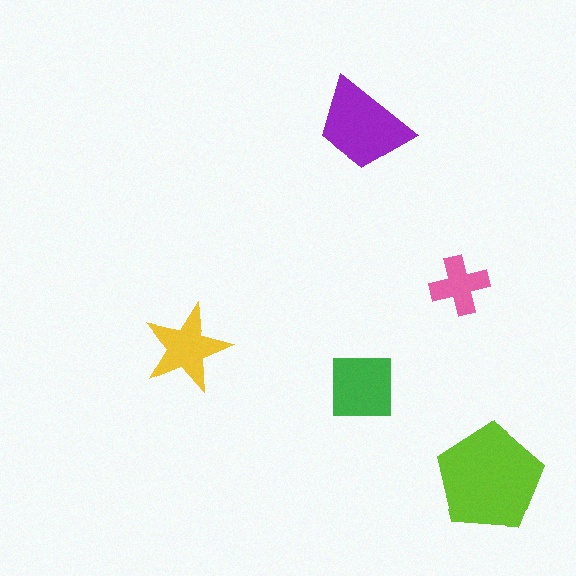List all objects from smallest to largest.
The pink cross, the yellow star, the green square, the purple trapezoid, the lime pentagon.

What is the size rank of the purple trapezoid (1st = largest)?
2nd.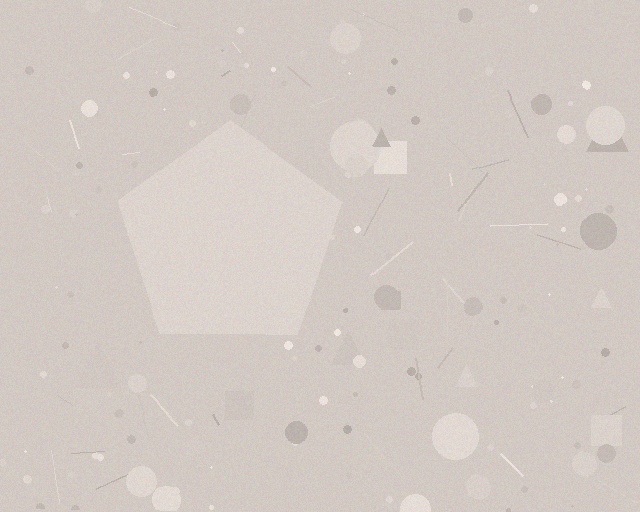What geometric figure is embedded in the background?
A pentagon is embedded in the background.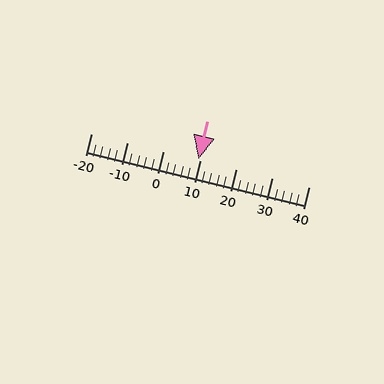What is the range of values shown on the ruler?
The ruler shows values from -20 to 40.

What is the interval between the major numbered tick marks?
The major tick marks are spaced 10 units apart.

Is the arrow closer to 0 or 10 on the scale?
The arrow is closer to 10.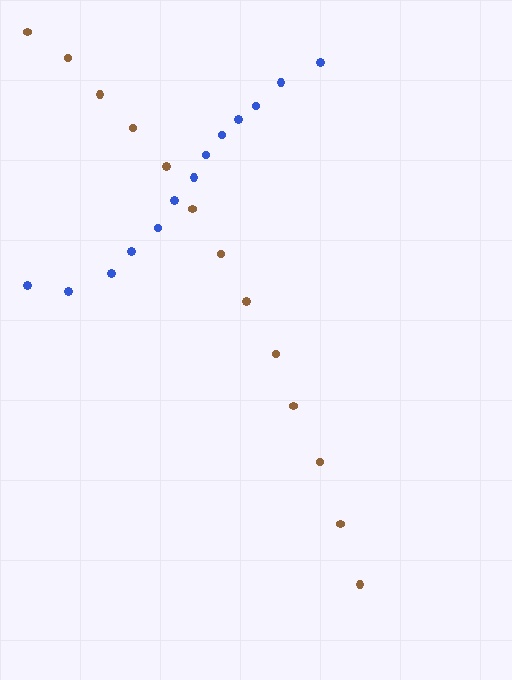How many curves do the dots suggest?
There are 2 distinct paths.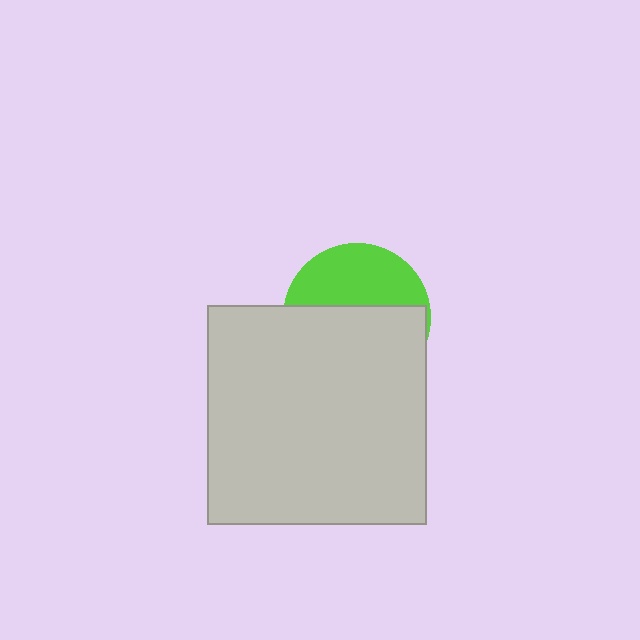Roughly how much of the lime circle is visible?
A small part of it is visible (roughly 40%).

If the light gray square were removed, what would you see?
You would see the complete lime circle.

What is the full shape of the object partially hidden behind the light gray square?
The partially hidden object is a lime circle.